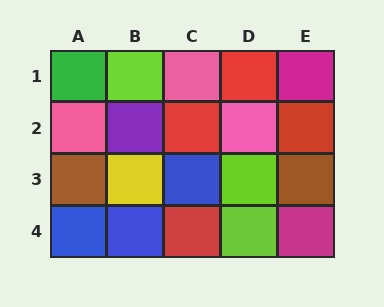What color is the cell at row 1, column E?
Magenta.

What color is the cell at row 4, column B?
Blue.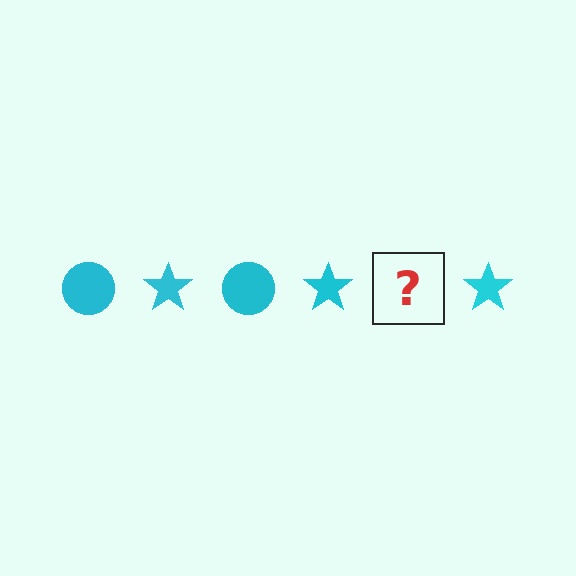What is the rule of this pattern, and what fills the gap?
The rule is that the pattern cycles through circle, star shapes in cyan. The gap should be filled with a cyan circle.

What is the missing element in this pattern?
The missing element is a cyan circle.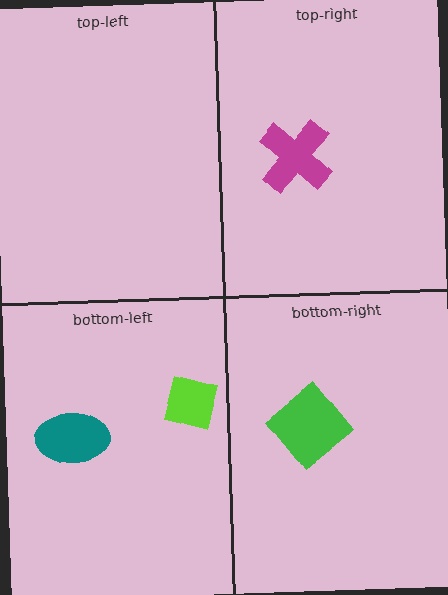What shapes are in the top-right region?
The magenta cross.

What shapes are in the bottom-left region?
The teal ellipse, the lime square.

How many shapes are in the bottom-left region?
2.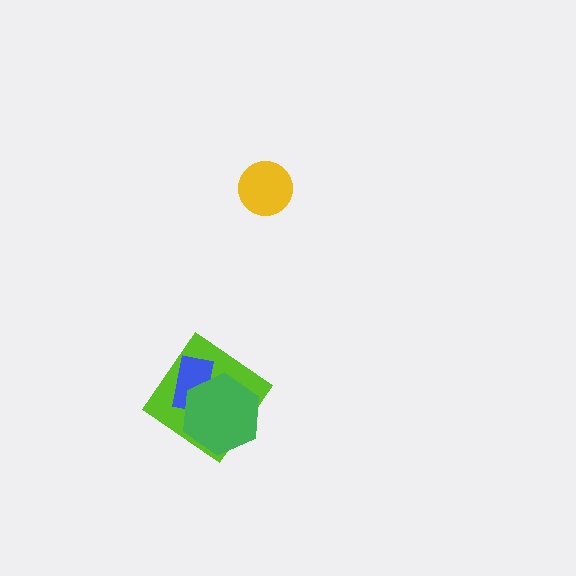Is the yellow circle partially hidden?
No, no other shape covers it.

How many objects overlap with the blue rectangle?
2 objects overlap with the blue rectangle.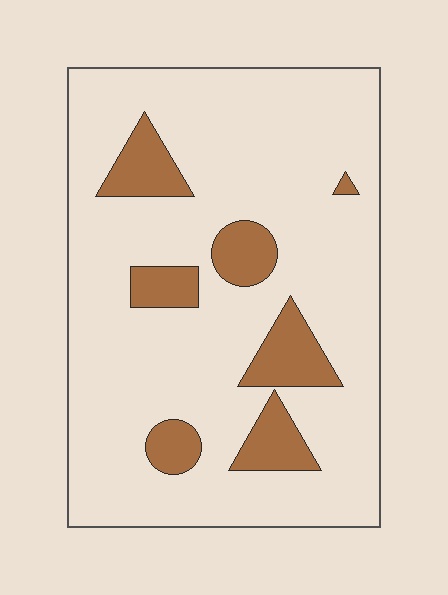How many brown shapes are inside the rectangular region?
7.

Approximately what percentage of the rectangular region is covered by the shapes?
Approximately 15%.